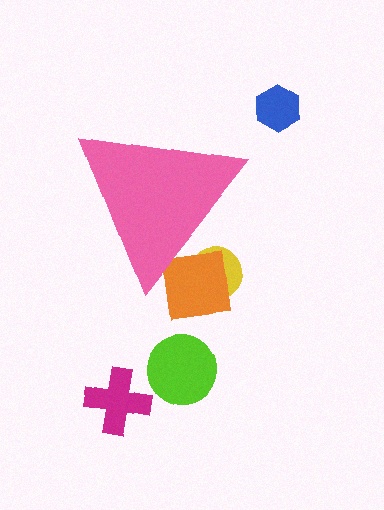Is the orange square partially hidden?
Yes, the orange square is partially hidden behind the pink triangle.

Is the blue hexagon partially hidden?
No, the blue hexagon is fully visible.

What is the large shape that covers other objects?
A pink triangle.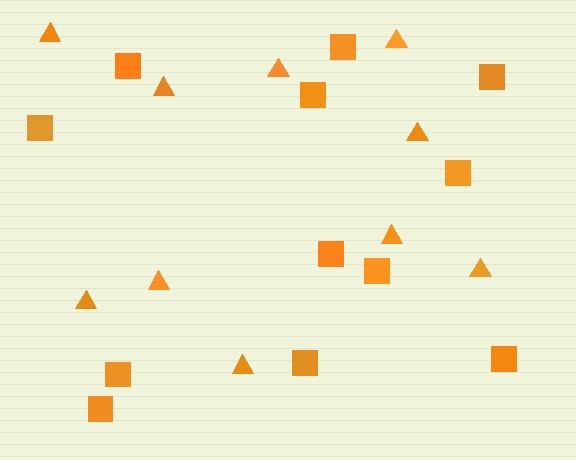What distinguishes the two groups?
There are 2 groups: one group of squares (12) and one group of triangles (10).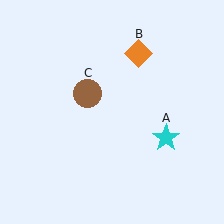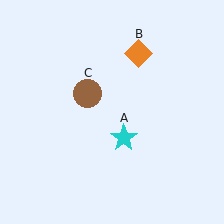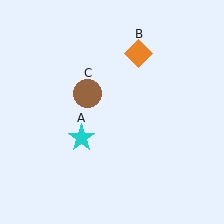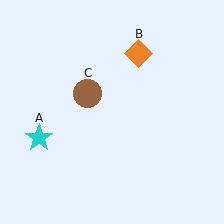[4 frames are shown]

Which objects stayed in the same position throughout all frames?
Orange diamond (object B) and brown circle (object C) remained stationary.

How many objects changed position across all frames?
1 object changed position: cyan star (object A).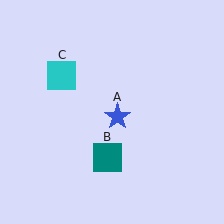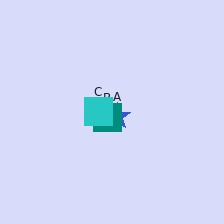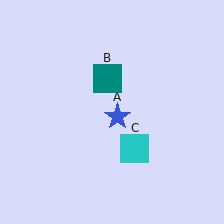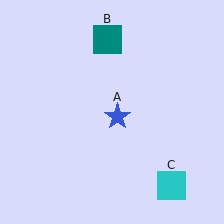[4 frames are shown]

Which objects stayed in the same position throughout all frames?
Blue star (object A) remained stationary.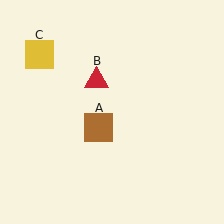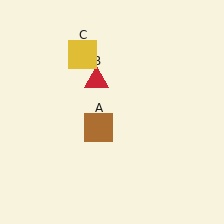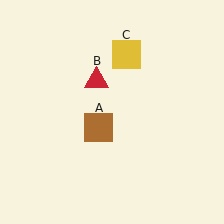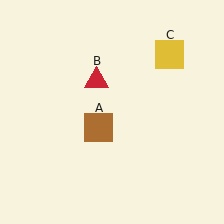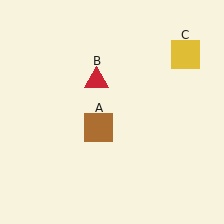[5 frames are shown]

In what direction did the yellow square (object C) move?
The yellow square (object C) moved right.